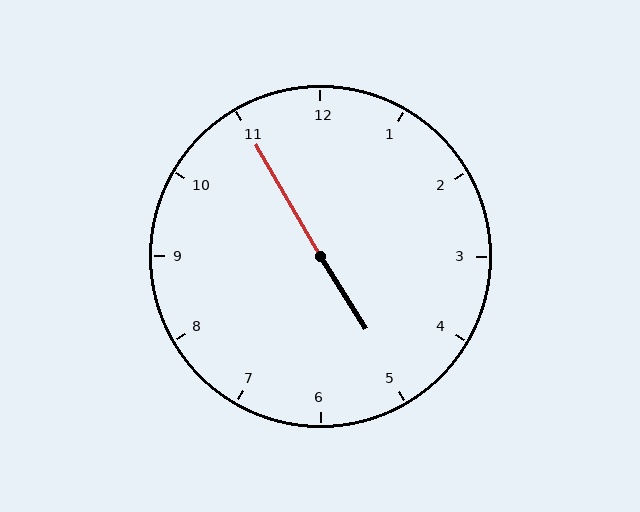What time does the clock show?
4:55.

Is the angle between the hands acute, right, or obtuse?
It is obtuse.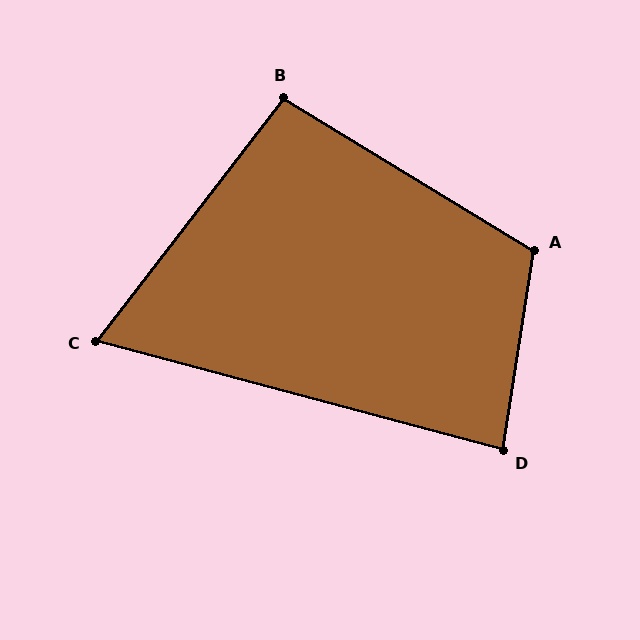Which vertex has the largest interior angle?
A, at approximately 113 degrees.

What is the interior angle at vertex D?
Approximately 84 degrees (acute).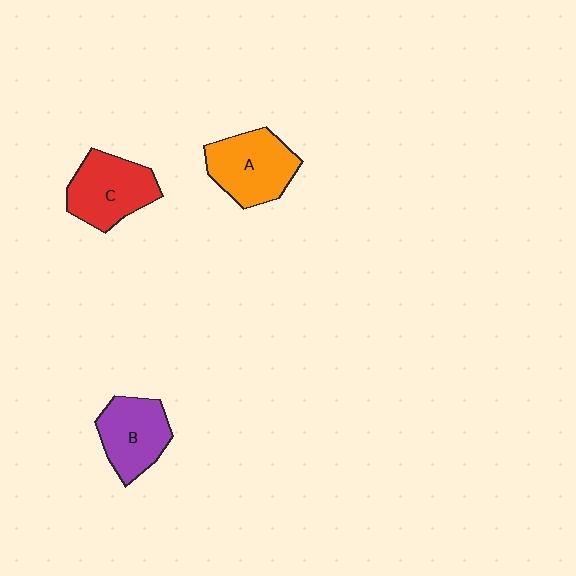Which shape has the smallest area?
Shape B (purple).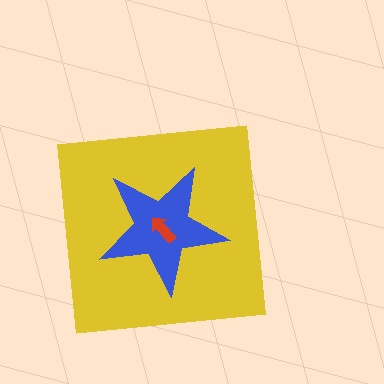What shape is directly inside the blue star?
The red arrow.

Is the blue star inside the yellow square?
Yes.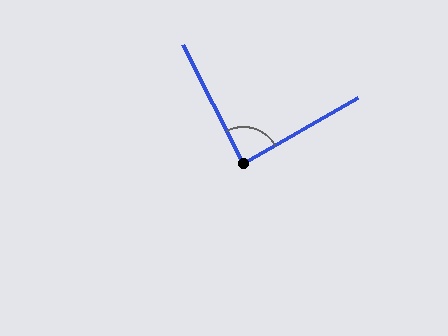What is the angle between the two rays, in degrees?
Approximately 87 degrees.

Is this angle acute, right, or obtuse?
It is approximately a right angle.